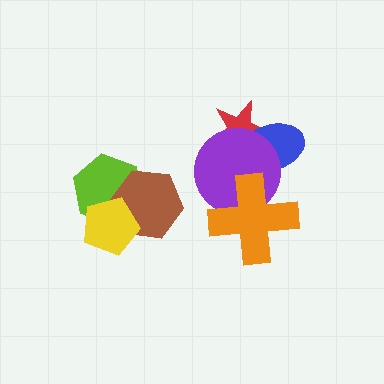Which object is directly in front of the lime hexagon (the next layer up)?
The brown hexagon is directly in front of the lime hexagon.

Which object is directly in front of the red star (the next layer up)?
The blue ellipse is directly in front of the red star.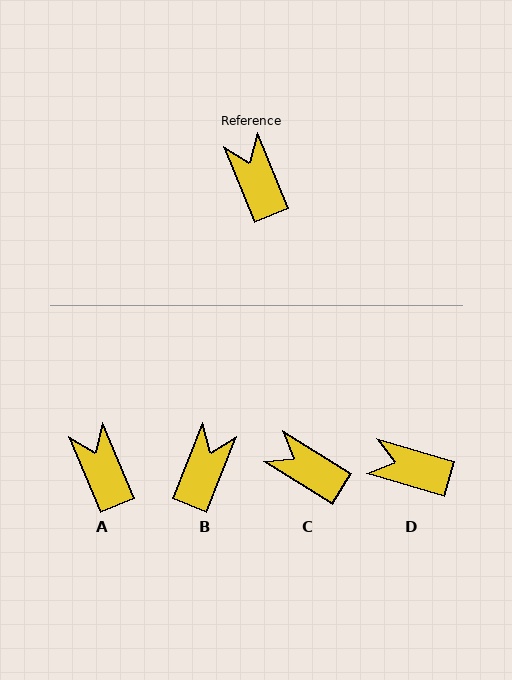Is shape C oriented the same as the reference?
No, it is off by about 36 degrees.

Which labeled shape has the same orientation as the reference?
A.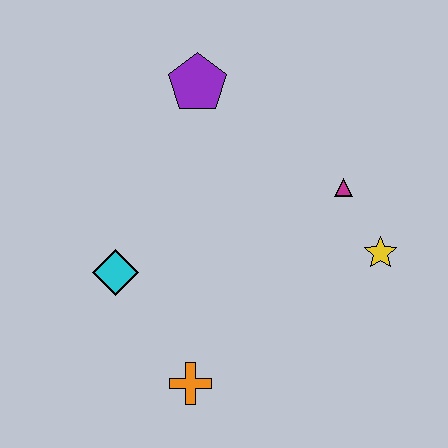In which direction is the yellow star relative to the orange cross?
The yellow star is to the right of the orange cross.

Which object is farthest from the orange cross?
The purple pentagon is farthest from the orange cross.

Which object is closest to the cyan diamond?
The orange cross is closest to the cyan diamond.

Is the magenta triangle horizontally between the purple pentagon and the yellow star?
Yes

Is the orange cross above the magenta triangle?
No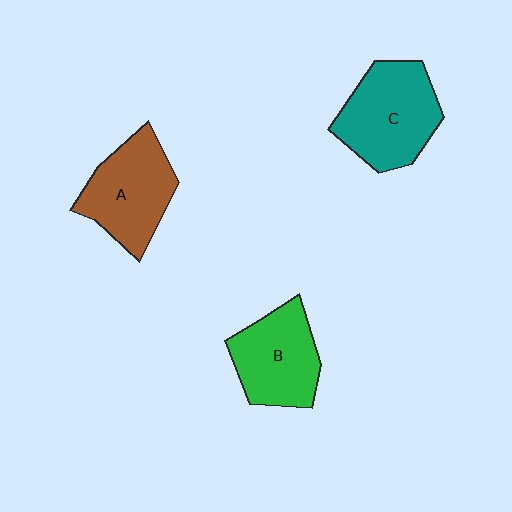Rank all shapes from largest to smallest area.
From largest to smallest: C (teal), A (brown), B (green).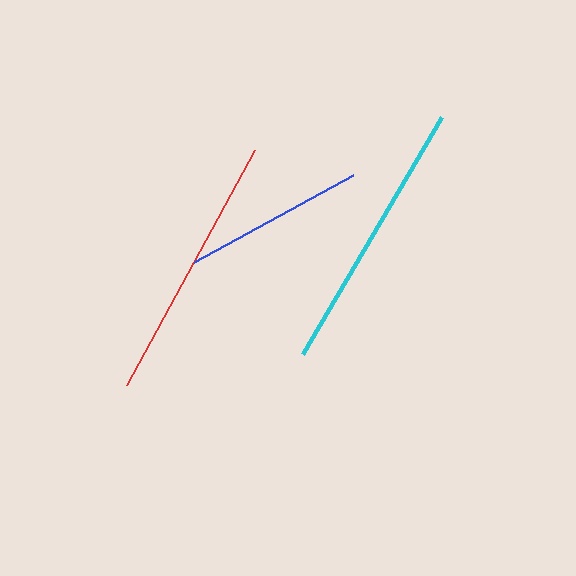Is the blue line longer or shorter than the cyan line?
The cyan line is longer than the blue line.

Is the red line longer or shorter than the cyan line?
The cyan line is longer than the red line.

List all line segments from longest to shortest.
From longest to shortest: cyan, red, blue.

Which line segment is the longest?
The cyan line is the longest at approximately 275 pixels.